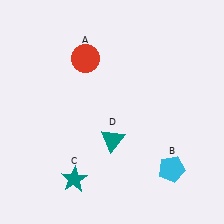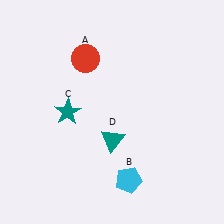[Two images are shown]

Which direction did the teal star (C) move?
The teal star (C) moved up.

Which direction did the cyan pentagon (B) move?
The cyan pentagon (B) moved left.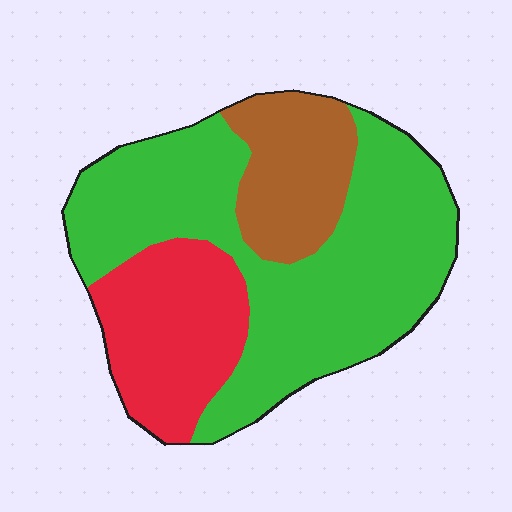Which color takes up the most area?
Green, at roughly 60%.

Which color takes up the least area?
Brown, at roughly 20%.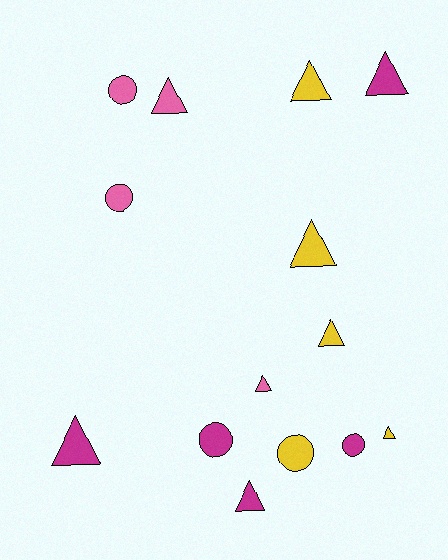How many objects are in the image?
There are 14 objects.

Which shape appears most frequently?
Triangle, with 9 objects.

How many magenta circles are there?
There are 2 magenta circles.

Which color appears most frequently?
Magenta, with 5 objects.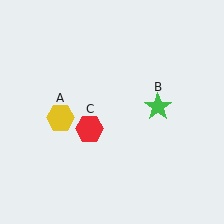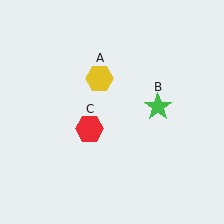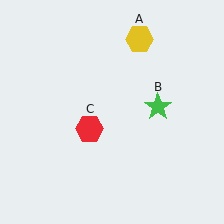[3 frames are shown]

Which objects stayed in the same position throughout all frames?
Green star (object B) and red hexagon (object C) remained stationary.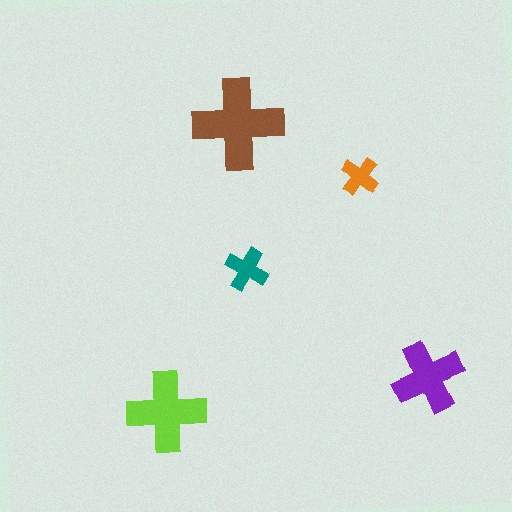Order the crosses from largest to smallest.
the brown one, the lime one, the purple one, the teal one, the orange one.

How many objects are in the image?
There are 5 objects in the image.